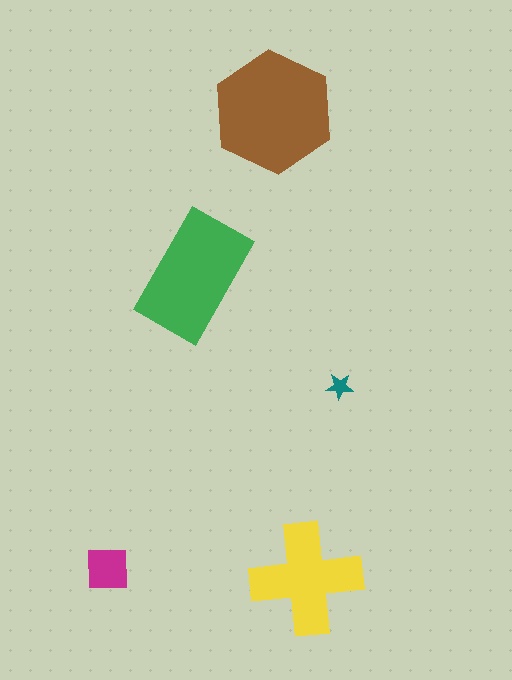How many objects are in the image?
There are 5 objects in the image.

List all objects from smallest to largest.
The teal star, the magenta square, the yellow cross, the green rectangle, the brown hexagon.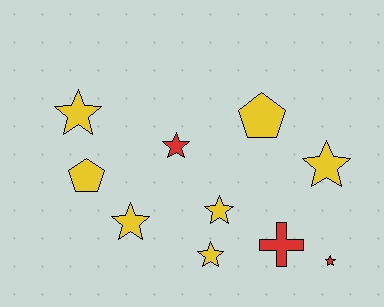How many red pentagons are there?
There are no red pentagons.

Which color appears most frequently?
Yellow, with 7 objects.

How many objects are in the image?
There are 10 objects.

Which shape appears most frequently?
Star, with 7 objects.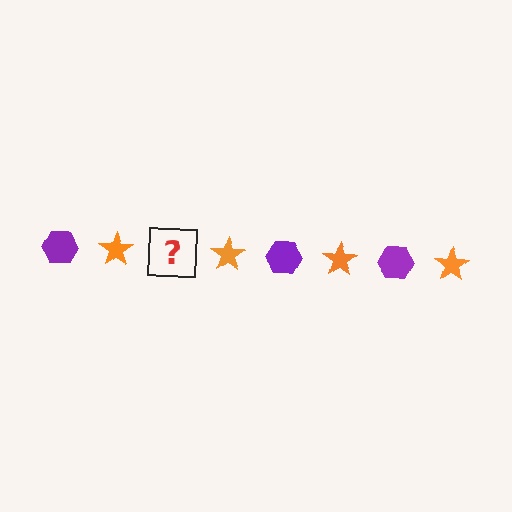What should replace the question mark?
The question mark should be replaced with a purple hexagon.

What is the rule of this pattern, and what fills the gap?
The rule is that the pattern alternates between purple hexagon and orange star. The gap should be filled with a purple hexagon.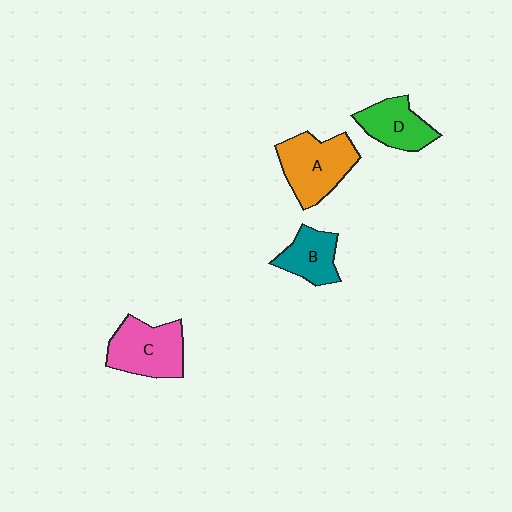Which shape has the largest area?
Shape A (orange).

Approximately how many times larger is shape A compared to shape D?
Approximately 1.4 times.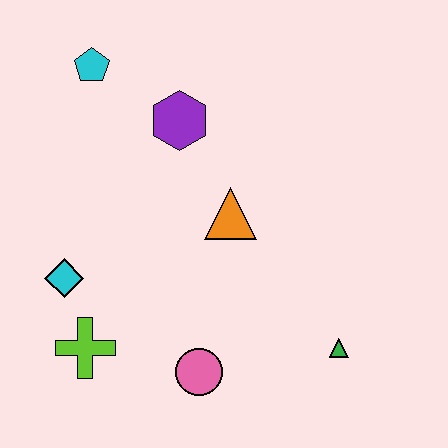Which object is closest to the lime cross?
The cyan diamond is closest to the lime cross.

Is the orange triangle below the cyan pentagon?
Yes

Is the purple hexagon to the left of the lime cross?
No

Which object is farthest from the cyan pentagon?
The green triangle is farthest from the cyan pentagon.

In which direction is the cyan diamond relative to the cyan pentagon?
The cyan diamond is below the cyan pentagon.